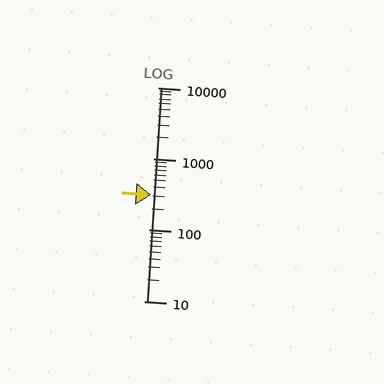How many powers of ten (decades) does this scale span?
The scale spans 3 decades, from 10 to 10000.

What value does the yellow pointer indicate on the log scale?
The pointer indicates approximately 310.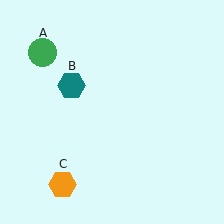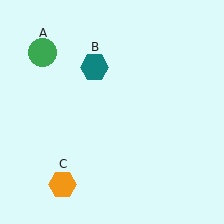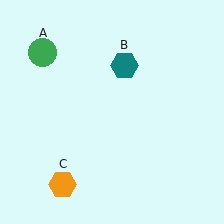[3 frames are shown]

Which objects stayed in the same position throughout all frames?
Green circle (object A) and orange hexagon (object C) remained stationary.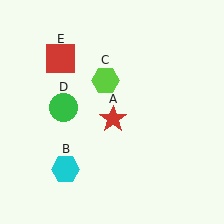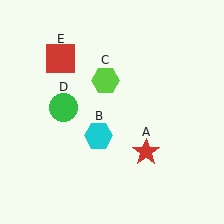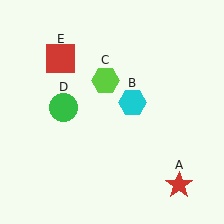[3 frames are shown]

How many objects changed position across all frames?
2 objects changed position: red star (object A), cyan hexagon (object B).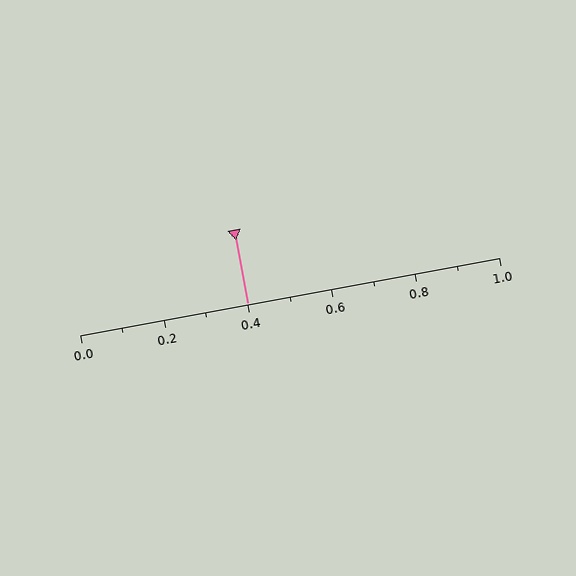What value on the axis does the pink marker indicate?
The marker indicates approximately 0.4.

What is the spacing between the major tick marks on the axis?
The major ticks are spaced 0.2 apart.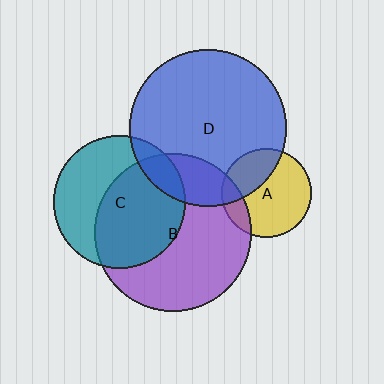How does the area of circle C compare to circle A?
Approximately 2.2 times.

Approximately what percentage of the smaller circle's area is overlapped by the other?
Approximately 55%.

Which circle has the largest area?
Circle B (purple).